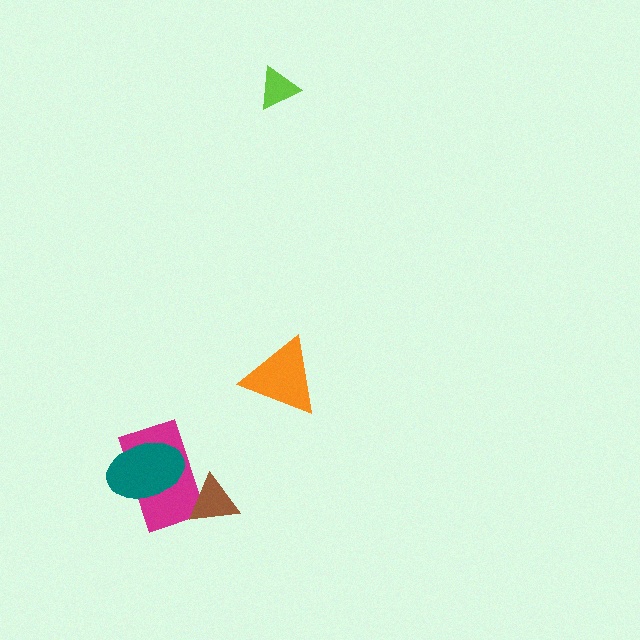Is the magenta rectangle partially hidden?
Yes, it is partially covered by another shape.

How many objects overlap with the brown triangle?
1 object overlaps with the brown triangle.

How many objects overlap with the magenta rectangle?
2 objects overlap with the magenta rectangle.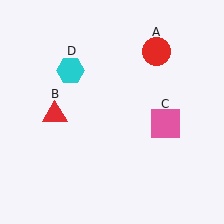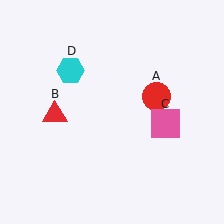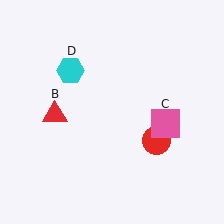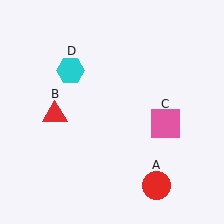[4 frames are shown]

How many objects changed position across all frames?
1 object changed position: red circle (object A).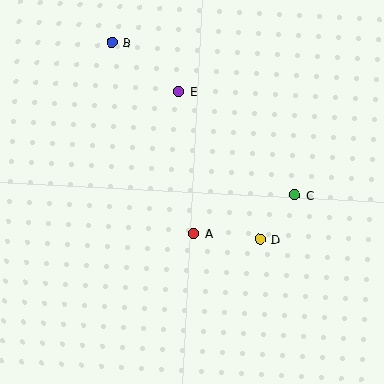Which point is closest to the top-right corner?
Point C is closest to the top-right corner.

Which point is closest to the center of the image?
Point A at (194, 233) is closest to the center.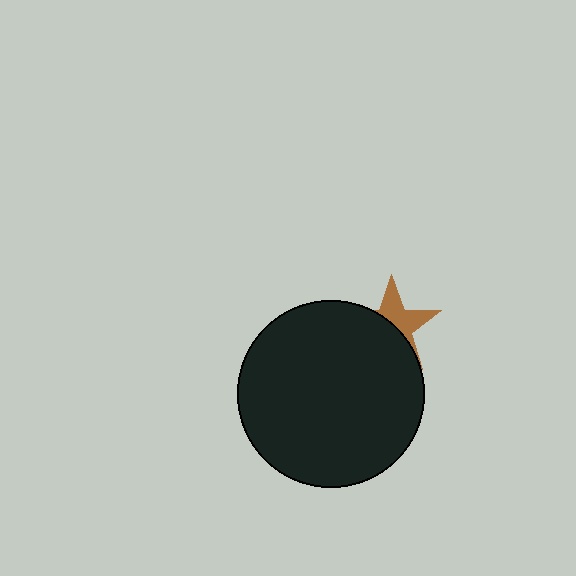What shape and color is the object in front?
The object in front is a black circle.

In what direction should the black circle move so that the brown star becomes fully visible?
The black circle should move toward the lower-left. That is the shortest direction to clear the overlap and leave the brown star fully visible.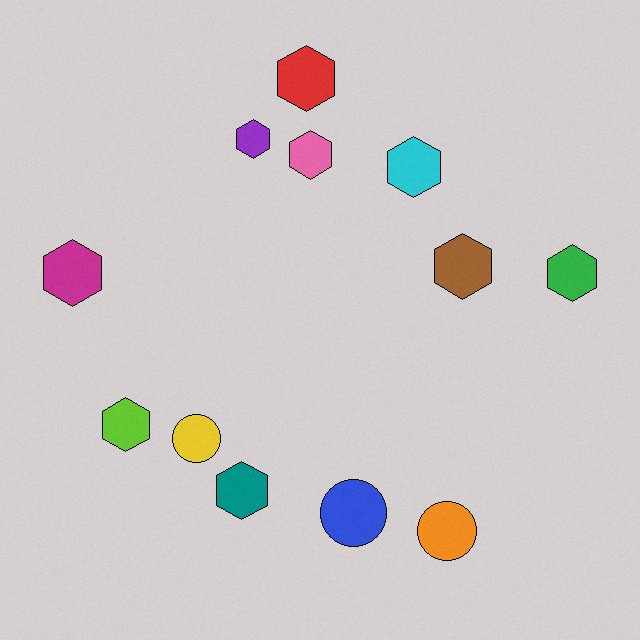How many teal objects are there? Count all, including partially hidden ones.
There is 1 teal object.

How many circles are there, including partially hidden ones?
There are 3 circles.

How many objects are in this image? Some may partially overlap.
There are 12 objects.